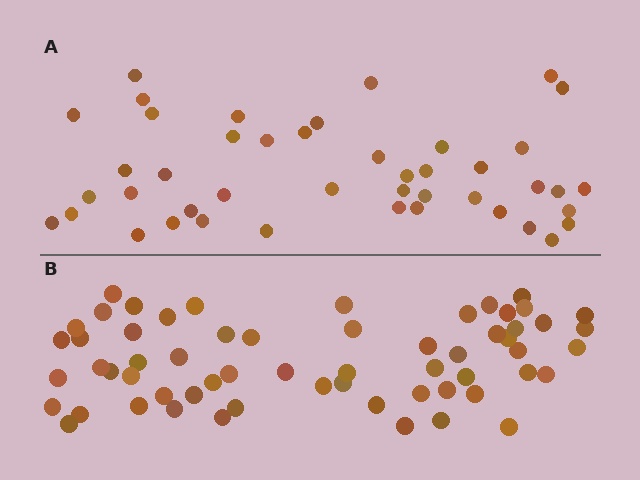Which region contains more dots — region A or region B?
Region B (the bottom region) has more dots.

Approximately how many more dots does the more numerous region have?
Region B has approximately 15 more dots than region A.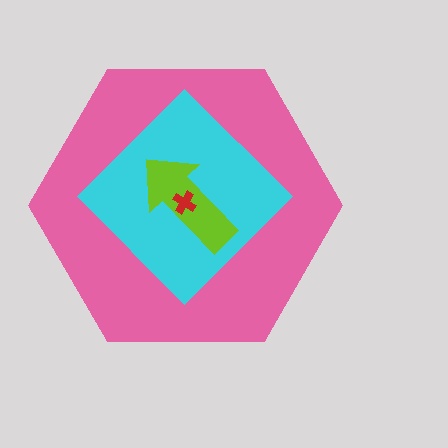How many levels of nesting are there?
4.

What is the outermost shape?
The pink hexagon.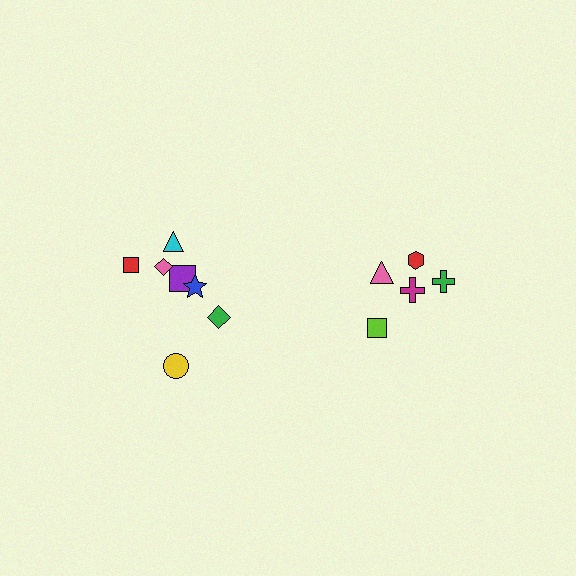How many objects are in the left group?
There are 7 objects.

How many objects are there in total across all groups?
There are 12 objects.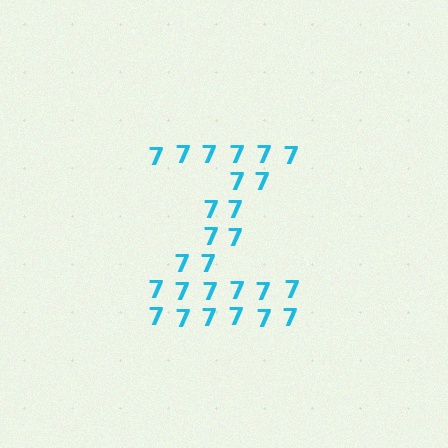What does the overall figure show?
The overall figure shows the letter Z.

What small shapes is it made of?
It is made of small digit 7's.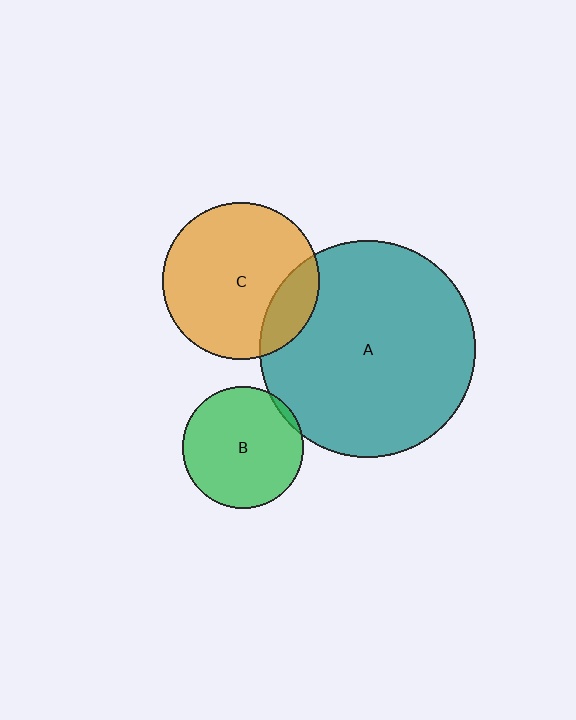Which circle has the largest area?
Circle A (teal).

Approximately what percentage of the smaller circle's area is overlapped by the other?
Approximately 5%.